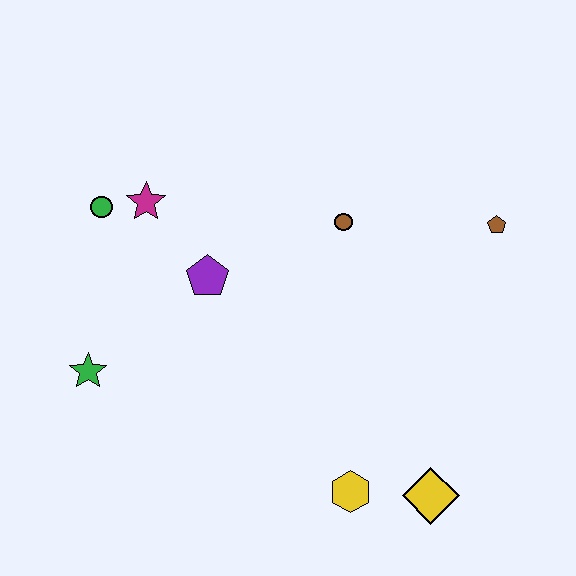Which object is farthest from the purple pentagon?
The yellow diamond is farthest from the purple pentagon.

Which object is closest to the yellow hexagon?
The yellow diamond is closest to the yellow hexagon.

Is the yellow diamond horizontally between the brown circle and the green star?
No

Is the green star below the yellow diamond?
No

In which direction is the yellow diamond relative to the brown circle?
The yellow diamond is below the brown circle.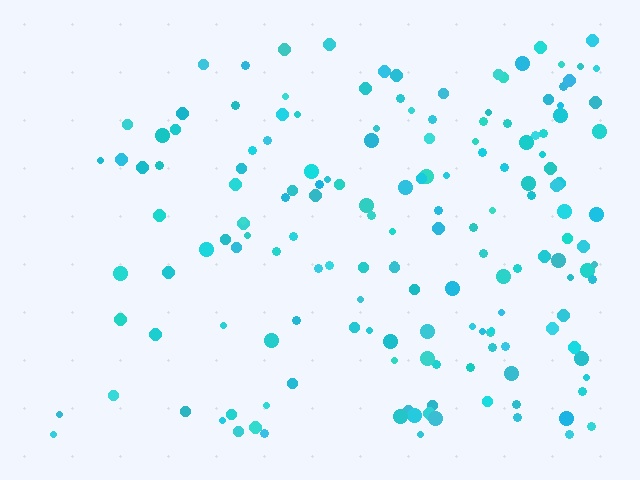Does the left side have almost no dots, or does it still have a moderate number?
Still a moderate number, just noticeably fewer than the right.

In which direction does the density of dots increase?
From left to right, with the right side densest.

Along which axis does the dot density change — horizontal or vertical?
Horizontal.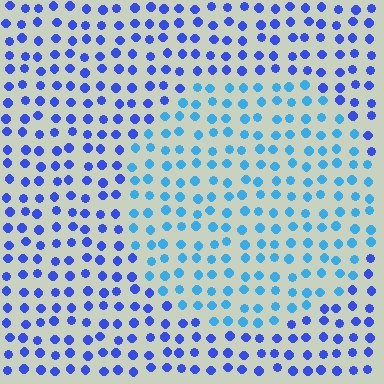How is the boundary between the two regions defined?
The boundary is defined purely by a slight shift in hue (about 33 degrees). Spacing, size, and orientation are identical on both sides.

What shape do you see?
I see a circle.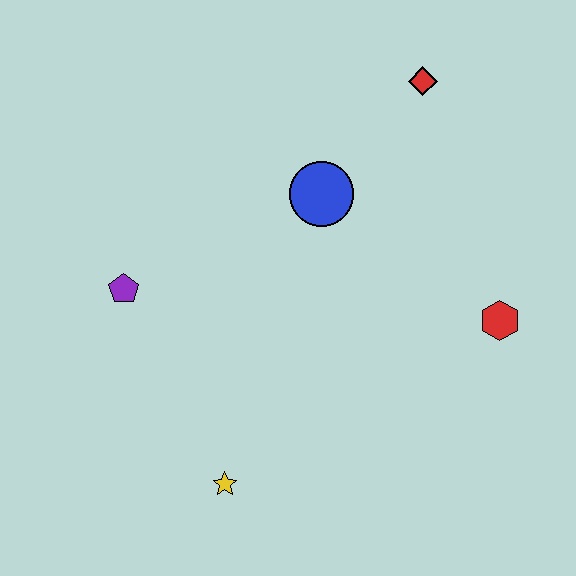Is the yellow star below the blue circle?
Yes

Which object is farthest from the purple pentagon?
The red hexagon is farthest from the purple pentagon.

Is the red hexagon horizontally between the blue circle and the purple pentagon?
No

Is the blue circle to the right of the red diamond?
No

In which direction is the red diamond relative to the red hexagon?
The red diamond is above the red hexagon.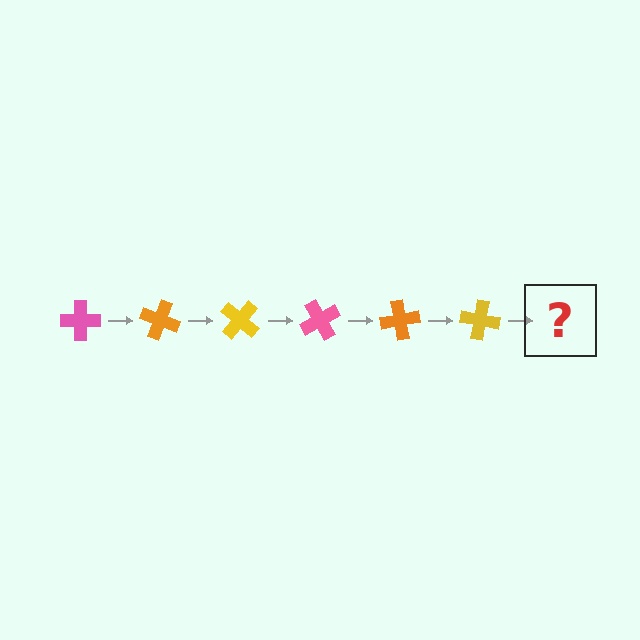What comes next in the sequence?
The next element should be a pink cross, rotated 120 degrees from the start.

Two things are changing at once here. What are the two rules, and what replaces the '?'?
The two rules are that it rotates 20 degrees each step and the color cycles through pink, orange, and yellow. The '?' should be a pink cross, rotated 120 degrees from the start.